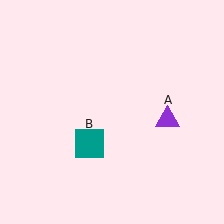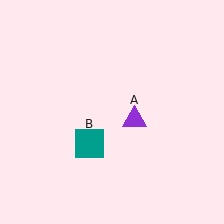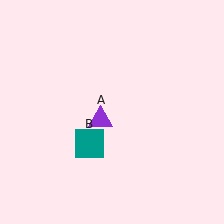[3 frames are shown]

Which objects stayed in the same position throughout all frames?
Teal square (object B) remained stationary.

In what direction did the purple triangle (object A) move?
The purple triangle (object A) moved left.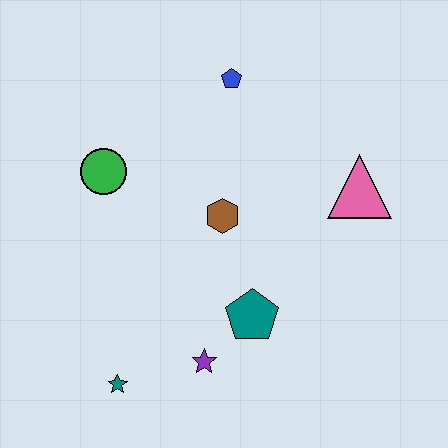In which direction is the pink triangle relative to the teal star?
The pink triangle is to the right of the teal star.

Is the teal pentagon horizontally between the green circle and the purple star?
No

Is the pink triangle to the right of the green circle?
Yes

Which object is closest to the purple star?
The teal pentagon is closest to the purple star.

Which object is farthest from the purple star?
The blue pentagon is farthest from the purple star.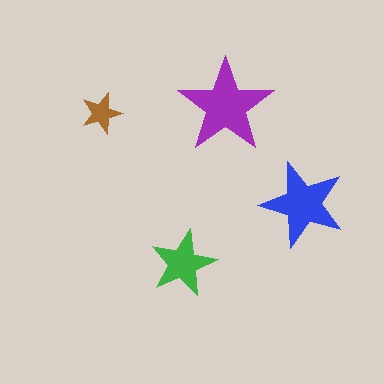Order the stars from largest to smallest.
the purple one, the blue one, the green one, the brown one.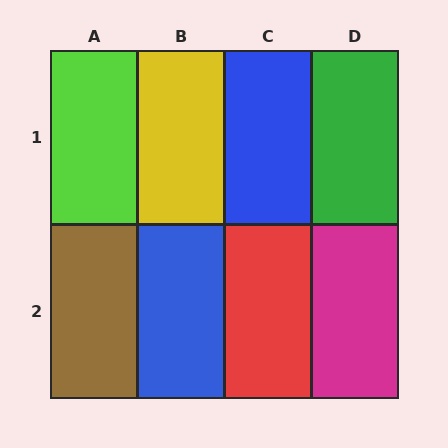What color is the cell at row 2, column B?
Blue.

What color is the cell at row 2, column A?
Brown.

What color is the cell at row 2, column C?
Red.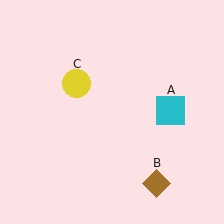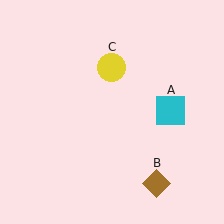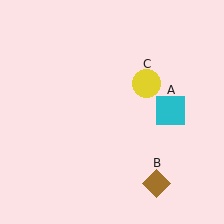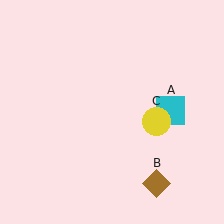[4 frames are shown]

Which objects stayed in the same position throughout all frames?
Cyan square (object A) and brown diamond (object B) remained stationary.